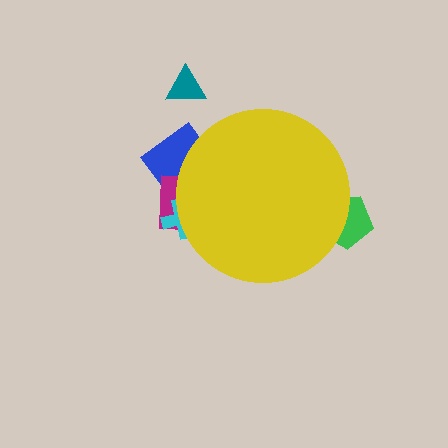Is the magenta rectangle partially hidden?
Yes, the magenta rectangle is partially hidden behind the yellow circle.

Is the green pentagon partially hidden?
Yes, the green pentagon is partially hidden behind the yellow circle.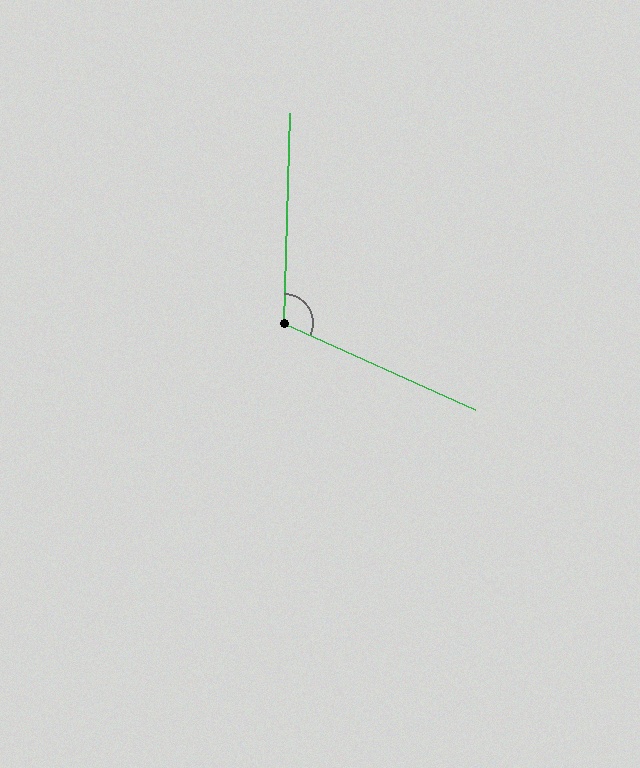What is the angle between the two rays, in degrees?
Approximately 113 degrees.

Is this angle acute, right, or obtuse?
It is obtuse.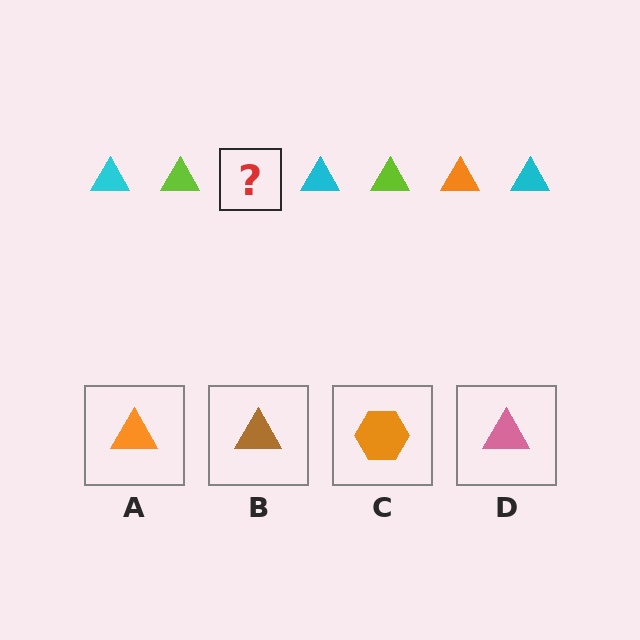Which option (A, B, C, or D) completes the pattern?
A.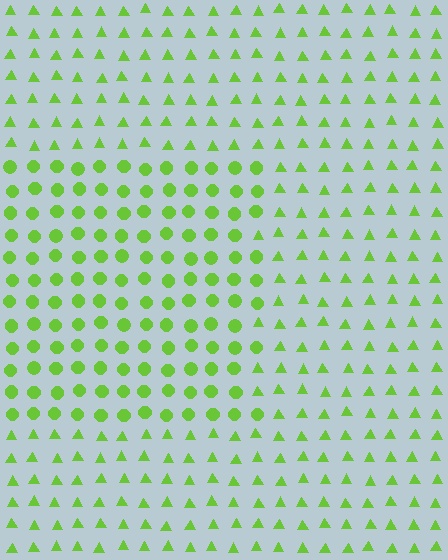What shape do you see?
I see a rectangle.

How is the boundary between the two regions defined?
The boundary is defined by a change in element shape: circles inside vs. triangles outside. All elements share the same color and spacing.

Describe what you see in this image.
The image is filled with small lime elements arranged in a uniform grid. A rectangle-shaped region contains circles, while the surrounding area contains triangles. The boundary is defined purely by the change in element shape.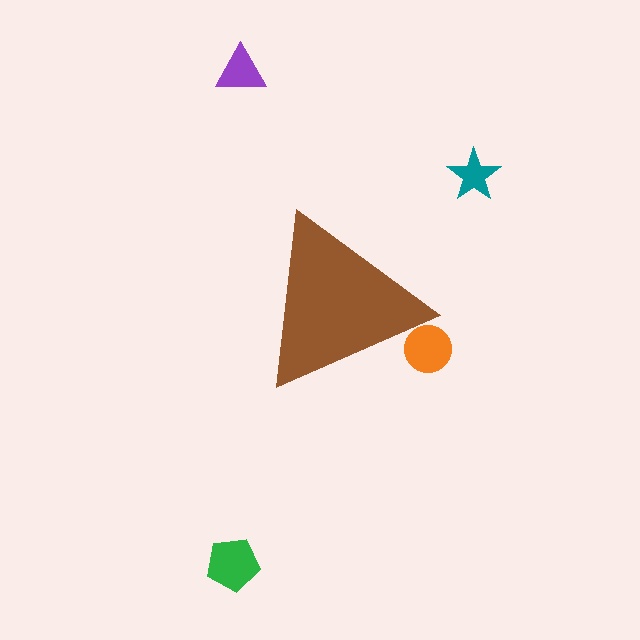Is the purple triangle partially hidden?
No, the purple triangle is fully visible.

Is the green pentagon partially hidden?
No, the green pentagon is fully visible.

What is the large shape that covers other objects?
A brown triangle.